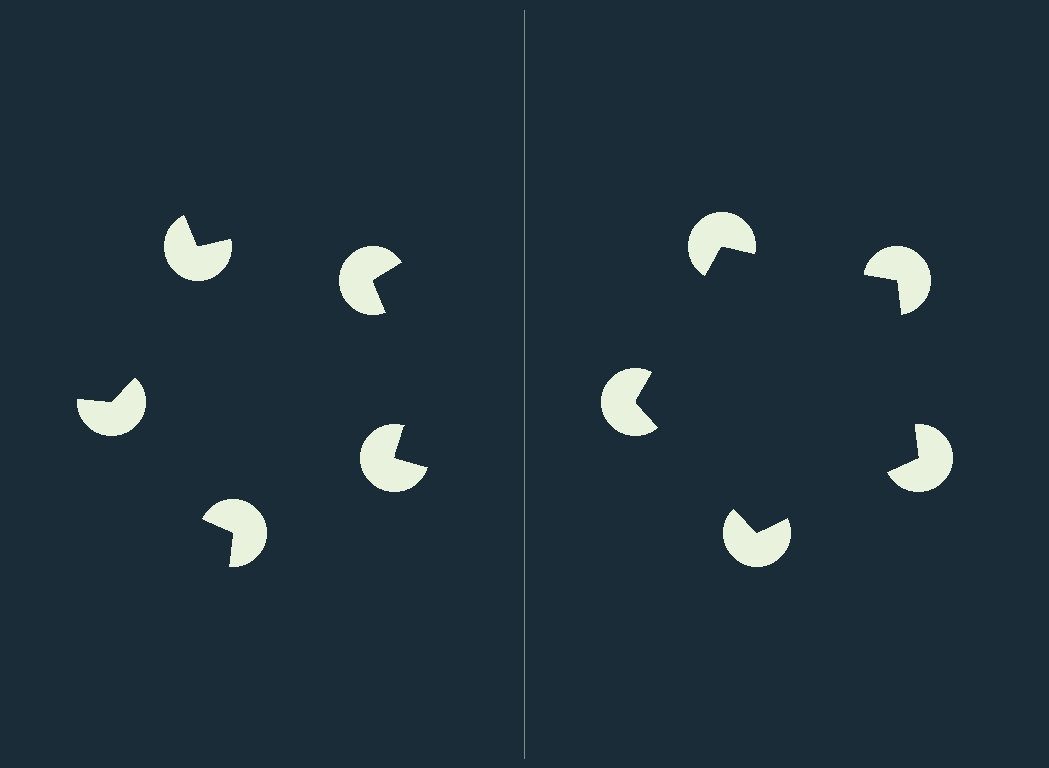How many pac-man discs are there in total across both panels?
10 — 5 on each side.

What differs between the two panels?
The pac-man discs are positioned identically on both sides; only the wedge orientations differ. On the right they align to a pentagon; on the left they are misaligned.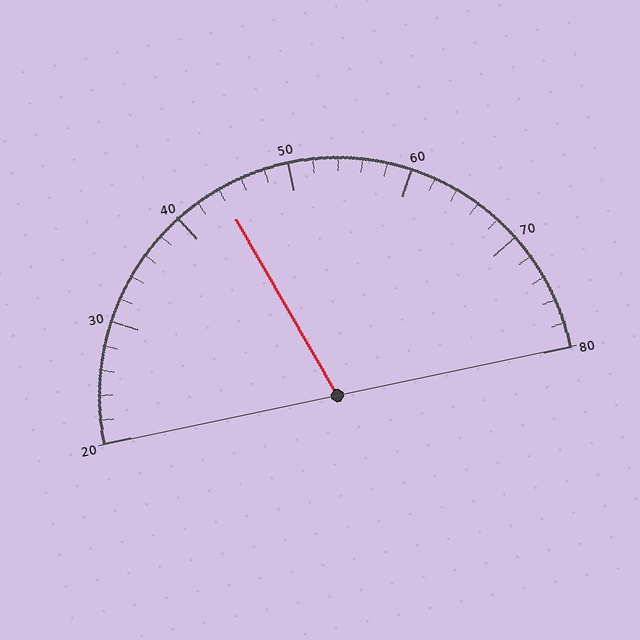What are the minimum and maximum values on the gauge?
The gauge ranges from 20 to 80.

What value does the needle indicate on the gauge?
The needle indicates approximately 44.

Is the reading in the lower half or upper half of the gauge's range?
The reading is in the lower half of the range (20 to 80).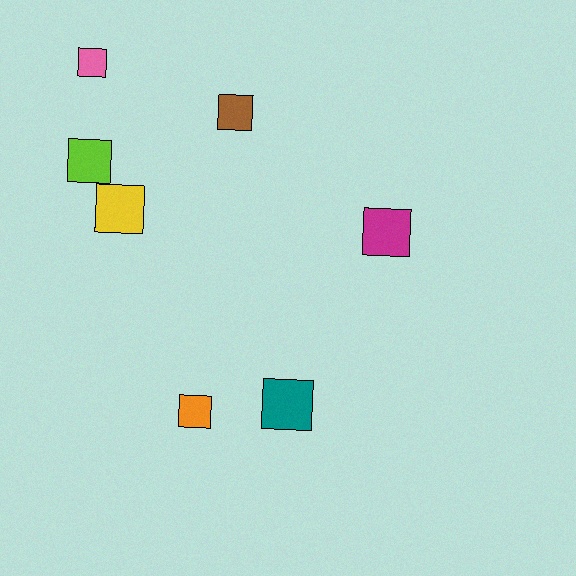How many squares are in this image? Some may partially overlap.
There are 7 squares.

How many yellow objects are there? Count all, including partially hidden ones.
There is 1 yellow object.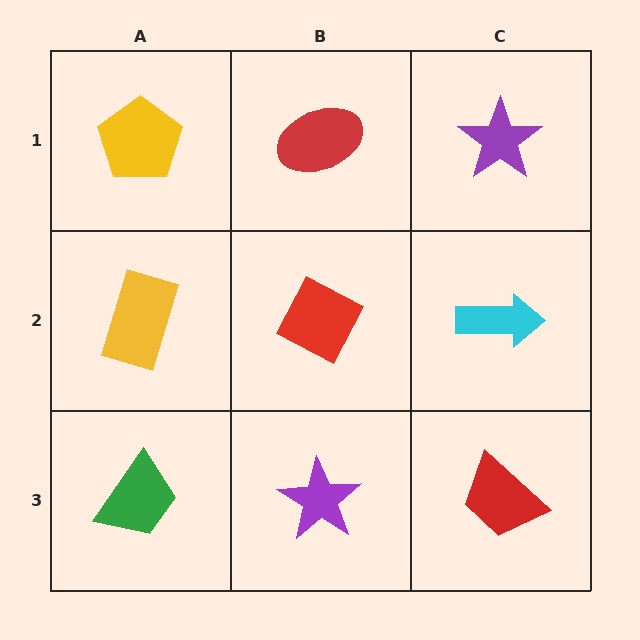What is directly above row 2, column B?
A red ellipse.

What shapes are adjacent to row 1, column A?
A yellow rectangle (row 2, column A), a red ellipse (row 1, column B).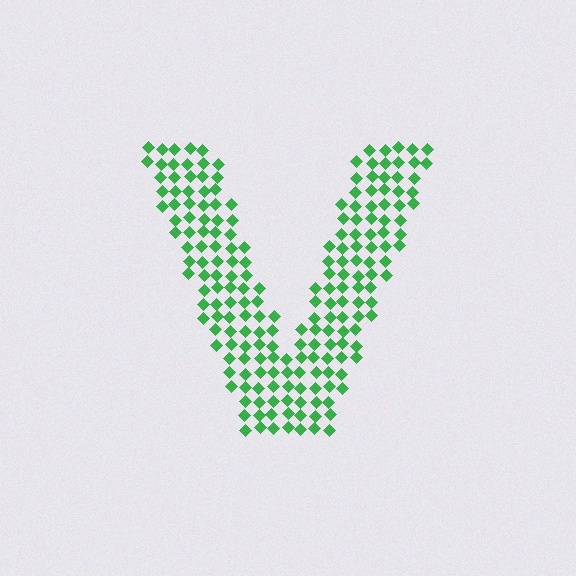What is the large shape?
The large shape is the letter V.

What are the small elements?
The small elements are diamonds.